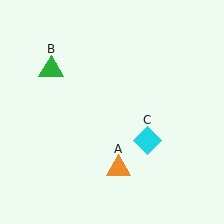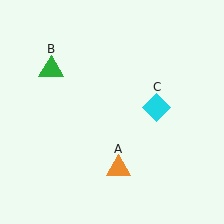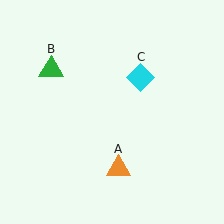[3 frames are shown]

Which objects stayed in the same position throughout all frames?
Orange triangle (object A) and green triangle (object B) remained stationary.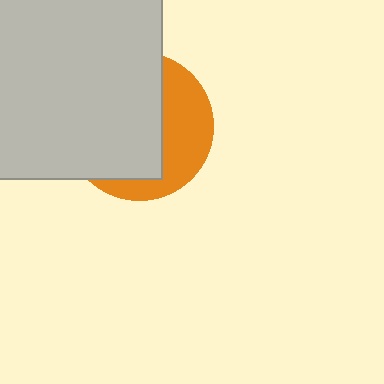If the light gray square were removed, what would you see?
You would see the complete orange circle.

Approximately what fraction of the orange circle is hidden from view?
Roughly 63% of the orange circle is hidden behind the light gray square.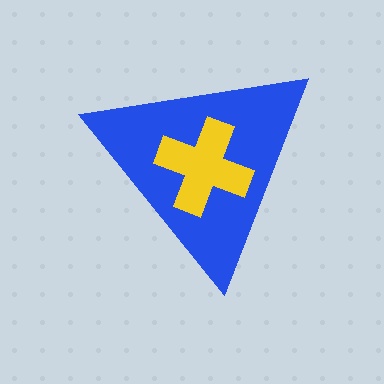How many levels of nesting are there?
2.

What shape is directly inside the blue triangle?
The yellow cross.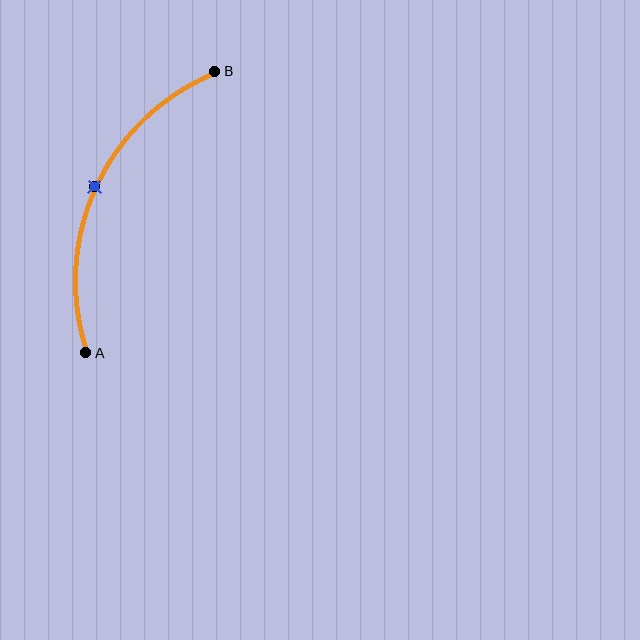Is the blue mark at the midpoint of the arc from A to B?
Yes. The blue mark lies on the arc at equal arc-length from both A and B — it is the arc midpoint.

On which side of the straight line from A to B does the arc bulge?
The arc bulges to the left of the straight line connecting A and B.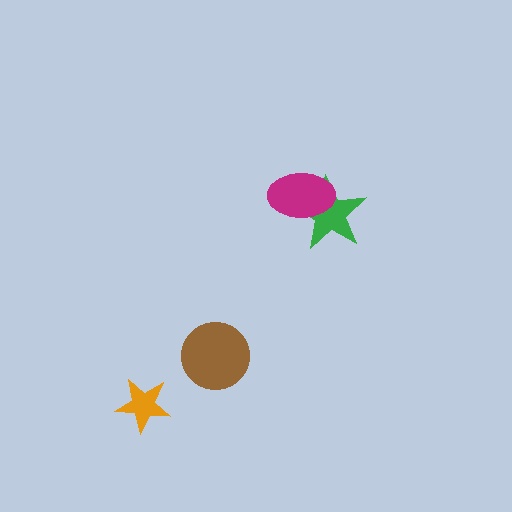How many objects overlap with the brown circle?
0 objects overlap with the brown circle.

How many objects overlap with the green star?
1 object overlaps with the green star.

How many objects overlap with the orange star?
0 objects overlap with the orange star.